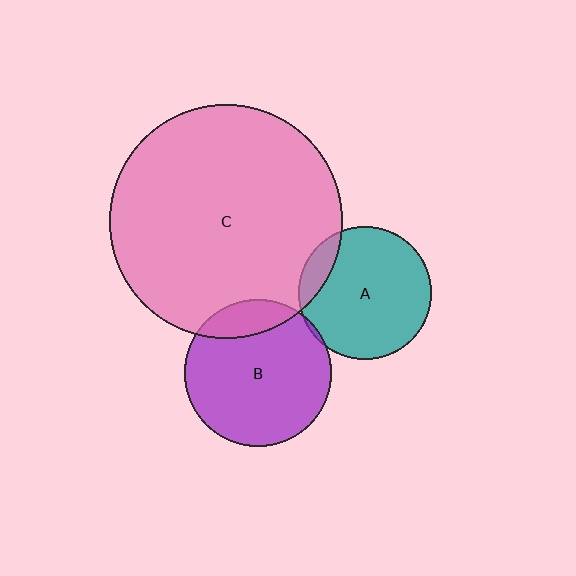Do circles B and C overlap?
Yes.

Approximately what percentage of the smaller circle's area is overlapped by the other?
Approximately 15%.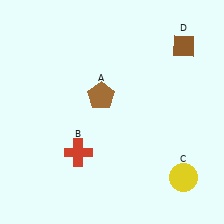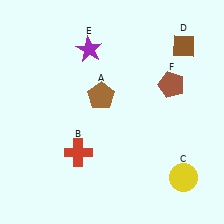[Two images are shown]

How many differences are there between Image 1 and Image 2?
There are 2 differences between the two images.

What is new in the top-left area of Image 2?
A purple star (E) was added in the top-left area of Image 2.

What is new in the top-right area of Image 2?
A brown pentagon (F) was added in the top-right area of Image 2.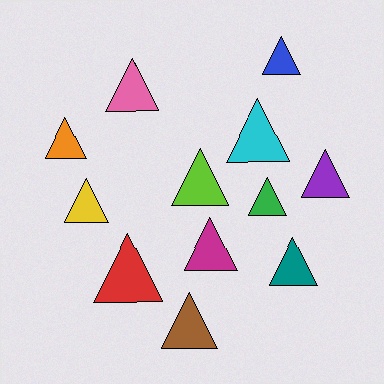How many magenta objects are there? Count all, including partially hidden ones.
There is 1 magenta object.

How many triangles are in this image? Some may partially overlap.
There are 12 triangles.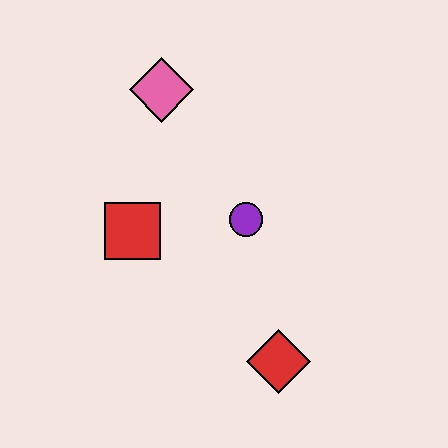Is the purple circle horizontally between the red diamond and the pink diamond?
Yes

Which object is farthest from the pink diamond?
The red diamond is farthest from the pink diamond.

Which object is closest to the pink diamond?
The red square is closest to the pink diamond.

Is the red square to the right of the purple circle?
No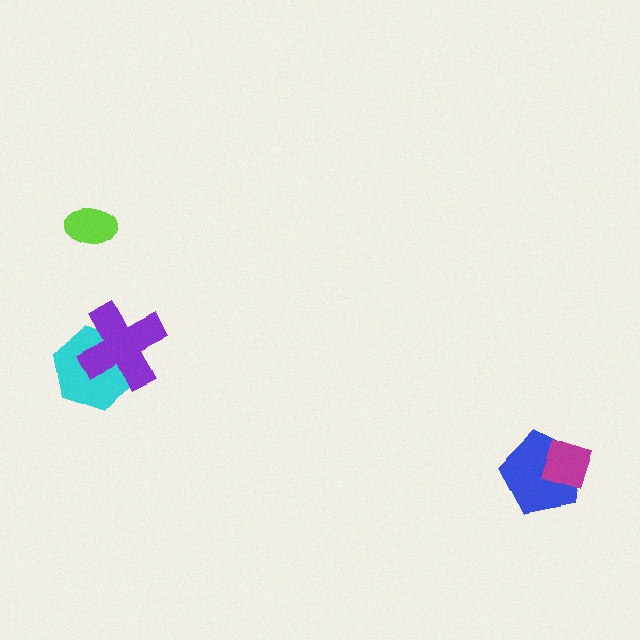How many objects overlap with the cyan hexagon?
1 object overlaps with the cyan hexagon.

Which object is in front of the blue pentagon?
The magenta diamond is in front of the blue pentagon.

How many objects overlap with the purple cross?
1 object overlaps with the purple cross.